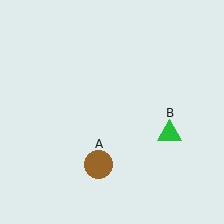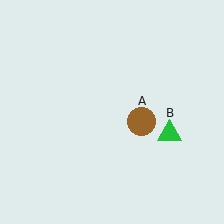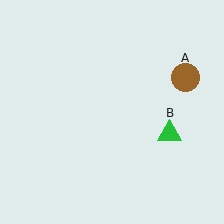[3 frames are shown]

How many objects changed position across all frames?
1 object changed position: brown circle (object A).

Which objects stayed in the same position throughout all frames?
Green triangle (object B) remained stationary.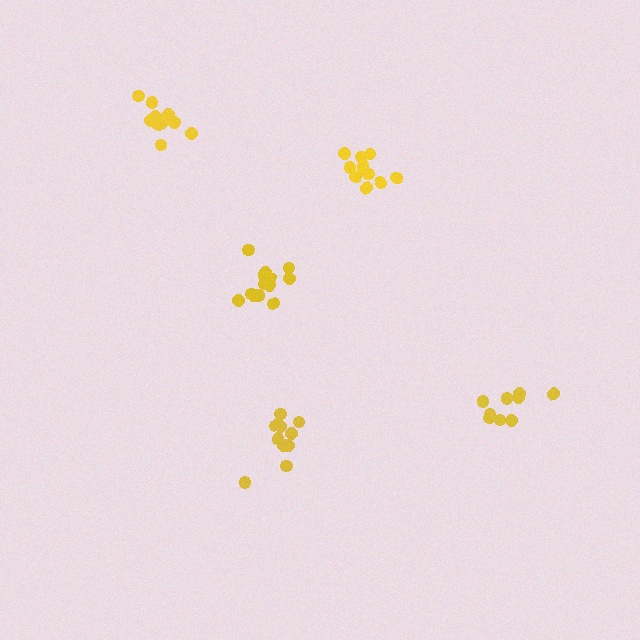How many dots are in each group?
Group 1: 9 dots, Group 2: 15 dots, Group 3: 10 dots, Group 4: 11 dots, Group 5: 11 dots (56 total).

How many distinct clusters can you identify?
There are 5 distinct clusters.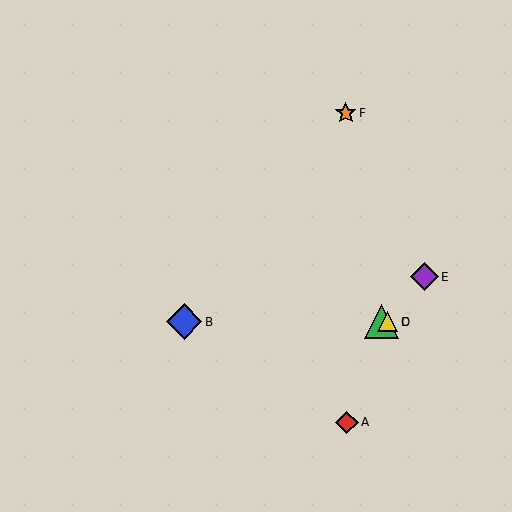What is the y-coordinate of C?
Object C is at y≈322.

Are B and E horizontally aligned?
No, B is at y≈322 and E is at y≈277.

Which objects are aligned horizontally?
Objects B, C, D are aligned horizontally.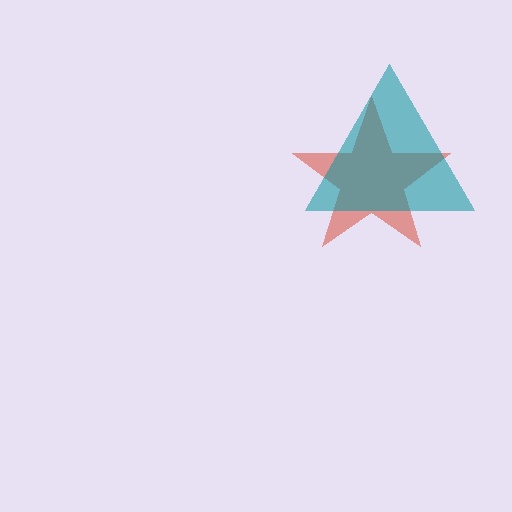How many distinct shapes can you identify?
There are 2 distinct shapes: a red star, a teal triangle.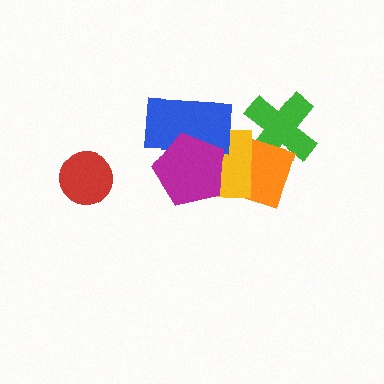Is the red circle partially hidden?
No, no other shape covers it.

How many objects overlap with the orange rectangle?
4 objects overlap with the orange rectangle.